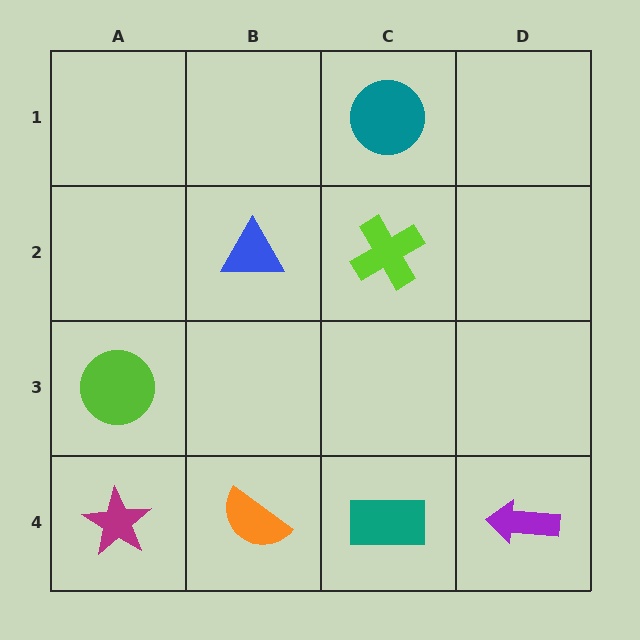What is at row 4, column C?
A teal rectangle.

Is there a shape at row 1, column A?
No, that cell is empty.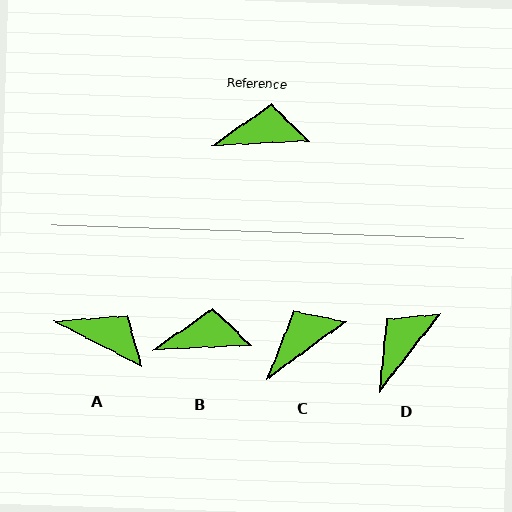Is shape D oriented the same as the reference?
No, it is off by about 50 degrees.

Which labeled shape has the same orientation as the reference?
B.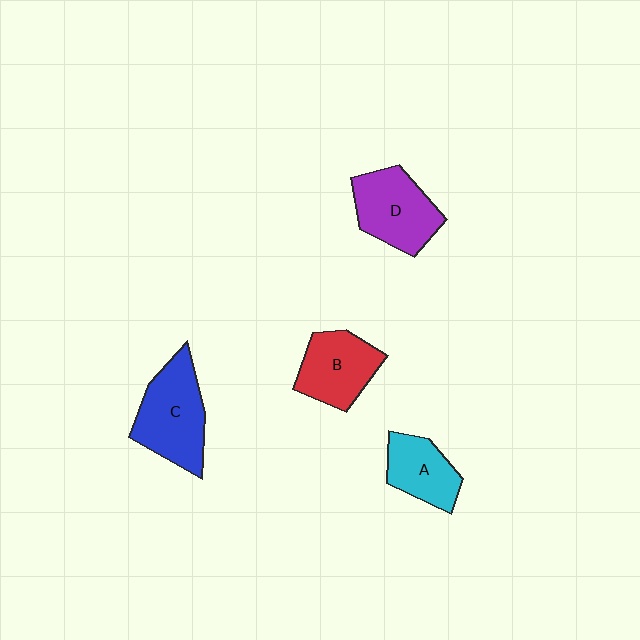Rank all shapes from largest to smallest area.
From largest to smallest: C (blue), D (purple), B (red), A (cyan).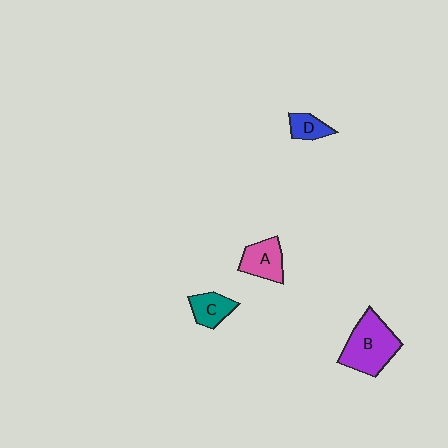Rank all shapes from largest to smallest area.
From largest to smallest: B (purple), A (pink), C (teal), D (blue).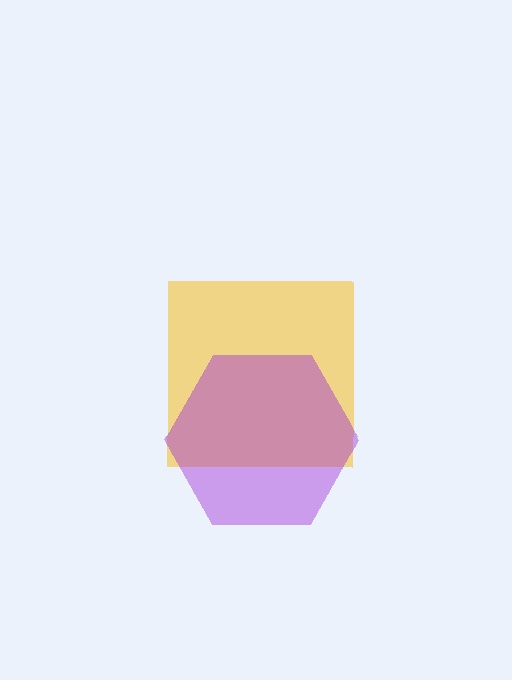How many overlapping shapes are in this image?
There are 2 overlapping shapes in the image.